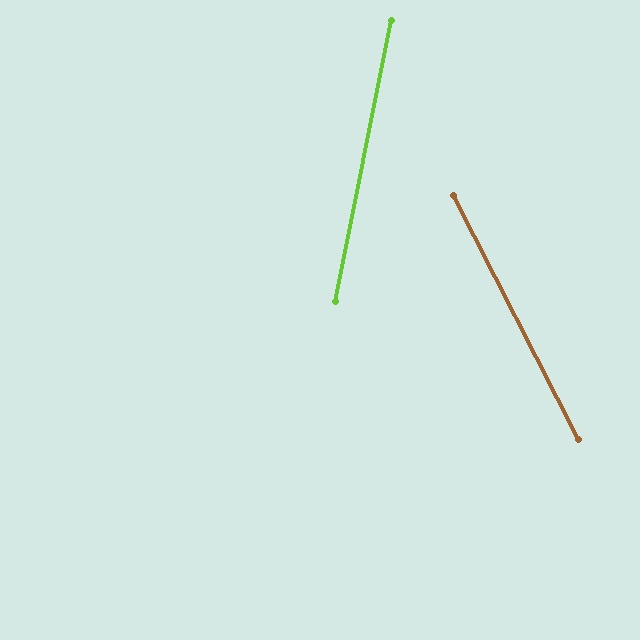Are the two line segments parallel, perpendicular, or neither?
Neither parallel nor perpendicular — they differ by about 38°.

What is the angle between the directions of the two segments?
Approximately 38 degrees.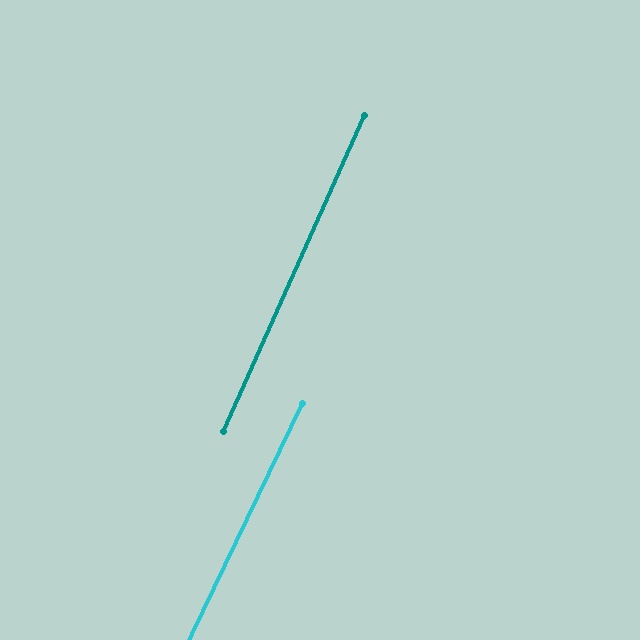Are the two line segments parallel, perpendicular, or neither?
Parallel — their directions differ by only 1.5°.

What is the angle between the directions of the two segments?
Approximately 2 degrees.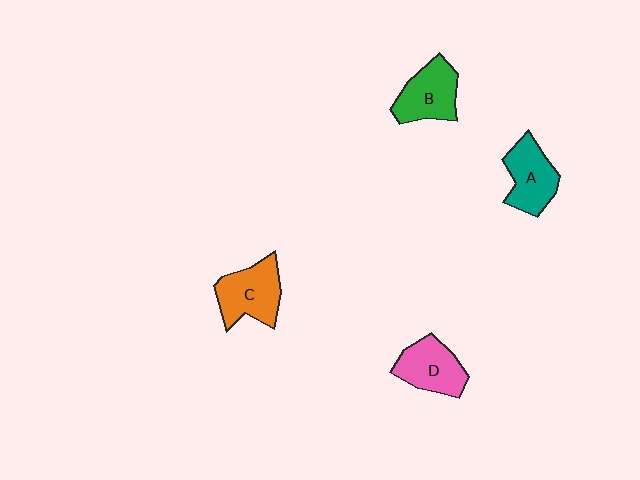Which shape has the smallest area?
Shape D (pink).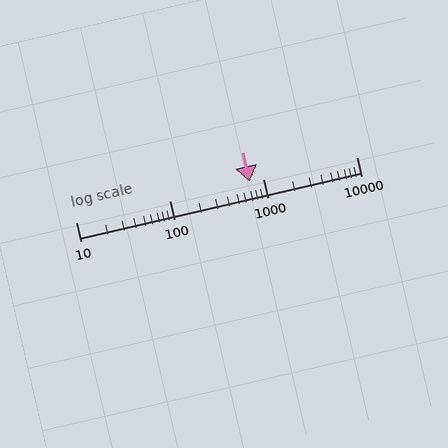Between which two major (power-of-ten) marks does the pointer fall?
The pointer is between 100 and 1000.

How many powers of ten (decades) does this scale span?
The scale spans 3 decades, from 10 to 10000.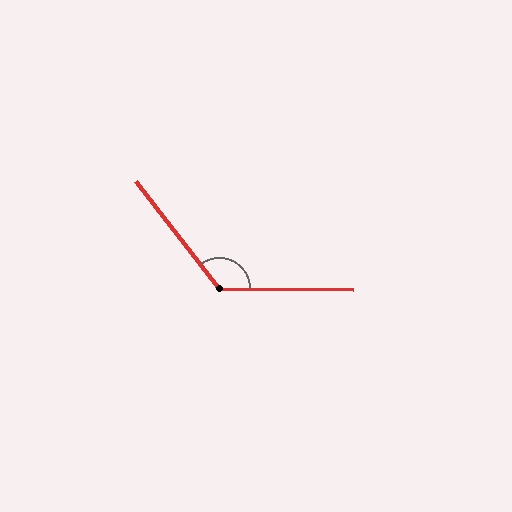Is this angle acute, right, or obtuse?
It is obtuse.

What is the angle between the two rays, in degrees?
Approximately 128 degrees.